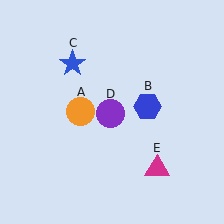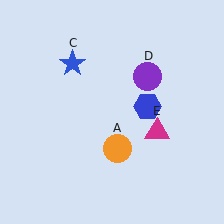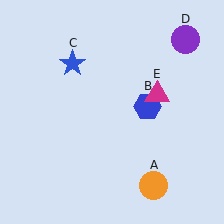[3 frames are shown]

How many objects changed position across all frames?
3 objects changed position: orange circle (object A), purple circle (object D), magenta triangle (object E).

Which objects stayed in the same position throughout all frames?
Blue hexagon (object B) and blue star (object C) remained stationary.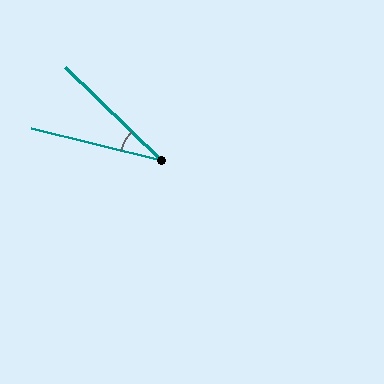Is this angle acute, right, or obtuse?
It is acute.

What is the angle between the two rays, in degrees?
Approximately 30 degrees.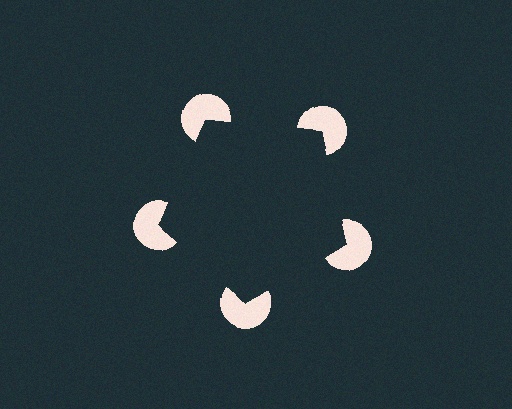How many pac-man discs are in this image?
There are 5 — one at each vertex of the illusory pentagon.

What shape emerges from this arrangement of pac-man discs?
An illusory pentagon — its edges are inferred from the aligned wedge cuts in the pac-man discs, not physically drawn.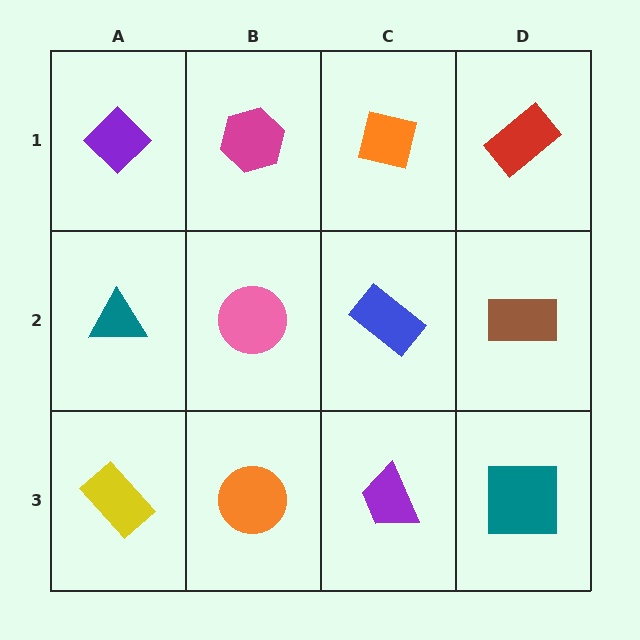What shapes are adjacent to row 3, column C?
A blue rectangle (row 2, column C), an orange circle (row 3, column B), a teal square (row 3, column D).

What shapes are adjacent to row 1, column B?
A pink circle (row 2, column B), a purple diamond (row 1, column A), an orange square (row 1, column C).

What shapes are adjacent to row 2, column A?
A purple diamond (row 1, column A), a yellow rectangle (row 3, column A), a pink circle (row 2, column B).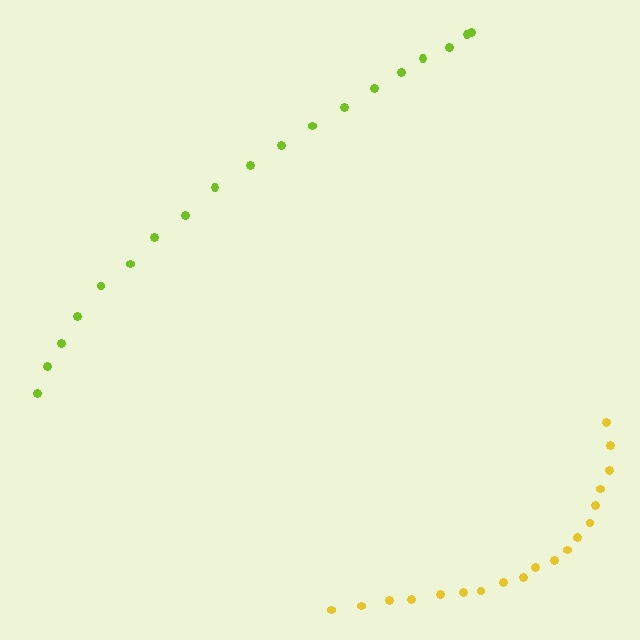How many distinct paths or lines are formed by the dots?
There are 2 distinct paths.